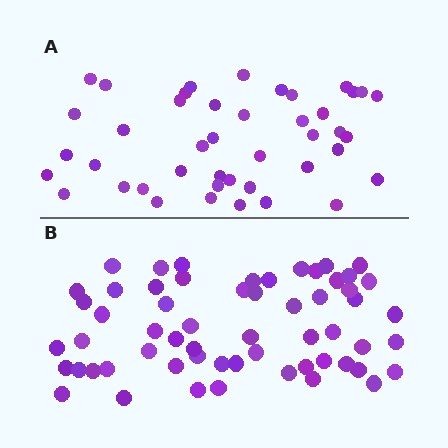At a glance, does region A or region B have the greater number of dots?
Region B (the bottom region) has more dots.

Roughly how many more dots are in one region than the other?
Region B has approximately 15 more dots than region A.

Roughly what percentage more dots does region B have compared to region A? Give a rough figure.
About 35% more.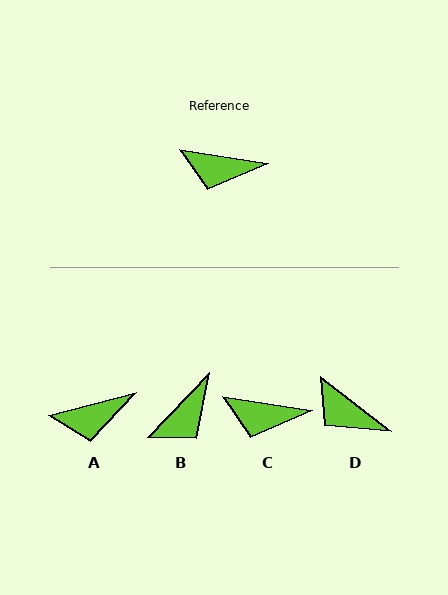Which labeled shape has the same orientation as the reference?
C.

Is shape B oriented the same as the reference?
No, it is off by about 55 degrees.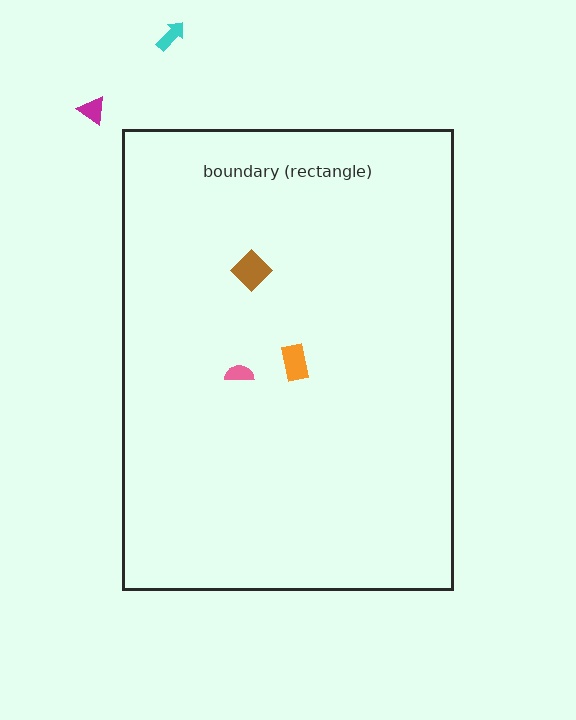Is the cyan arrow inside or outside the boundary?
Outside.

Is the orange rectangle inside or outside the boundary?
Inside.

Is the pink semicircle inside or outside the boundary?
Inside.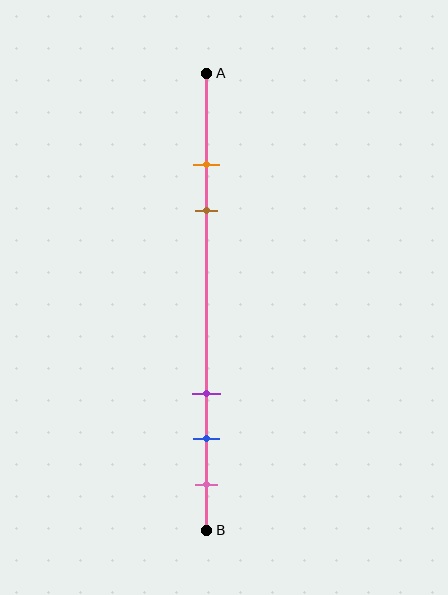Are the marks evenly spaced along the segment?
No, the marks are not evenly spaced.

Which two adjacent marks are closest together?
The orange and brown marks are the closest adjacent pair.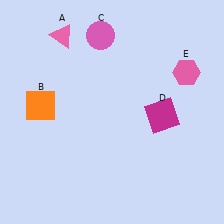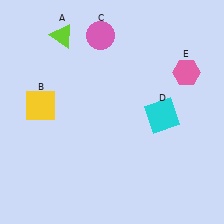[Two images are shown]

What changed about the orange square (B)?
In Image 1, B is orange. In Image 2, it changed to yellow.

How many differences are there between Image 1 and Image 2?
There are 3 differences between the two images.